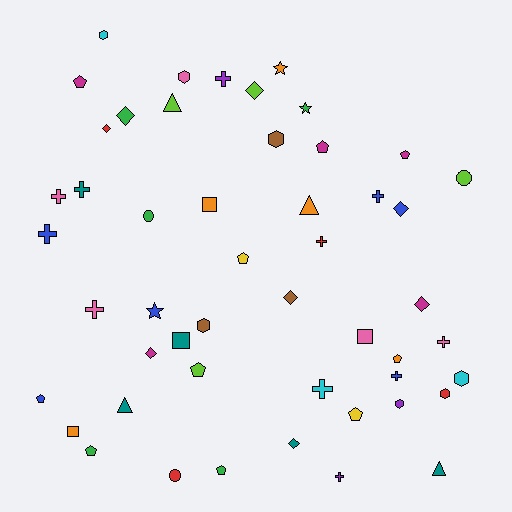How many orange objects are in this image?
There are 5 orange objects.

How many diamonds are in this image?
There are 8 diamonds.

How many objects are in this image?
There are 50 objects.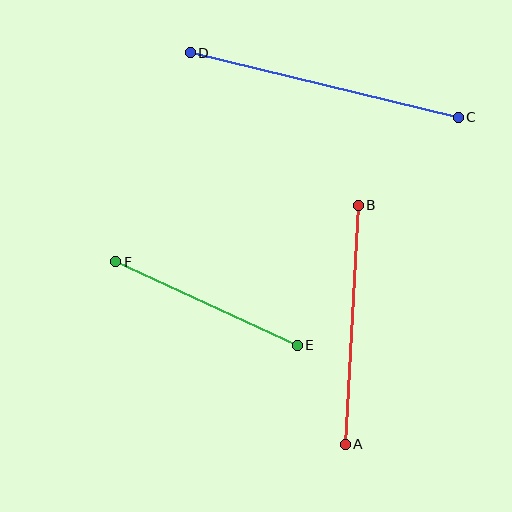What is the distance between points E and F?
The distance is approximately 200 pixels.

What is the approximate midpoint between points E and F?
The midpoint is at approximately (207, 303) pixels.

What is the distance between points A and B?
The distance is approximately 240 pixels.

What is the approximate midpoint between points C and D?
The midpoint is at approximately (324, 85) pixels.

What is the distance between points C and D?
The distance is approximately 276 pixels.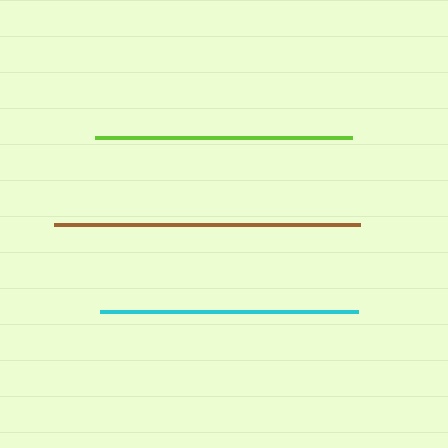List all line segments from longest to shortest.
From longest to shortest: brown, cyan, lime.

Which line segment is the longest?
The brown line is the longest at approximately 306 pixels.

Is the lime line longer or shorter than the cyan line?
The cyan line is longer than the lime line.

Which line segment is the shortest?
The lime line is the shortest at approximately 257 pixels.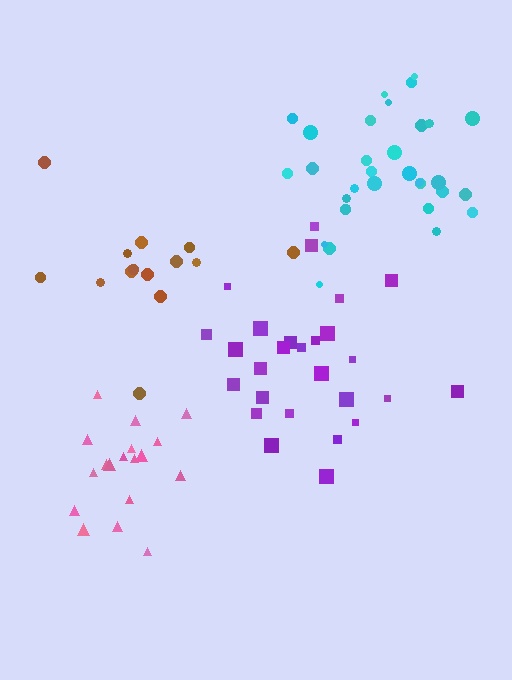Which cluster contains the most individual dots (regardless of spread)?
Cyan (32).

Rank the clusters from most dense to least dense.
pink, cyan, purple, brown.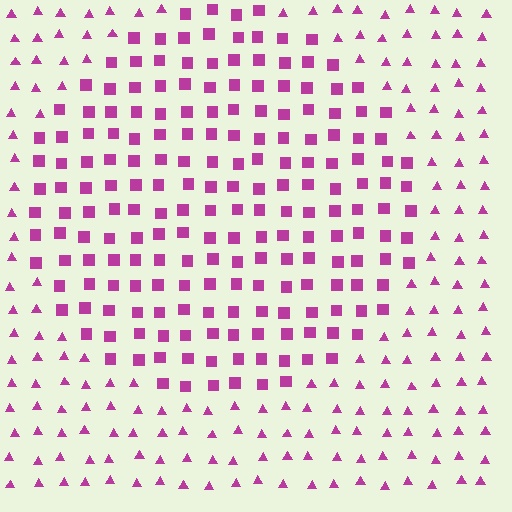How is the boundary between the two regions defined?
The boundary is defined by a change in element shape: squares inside vs. triangles outside. All elements share the same color and spacing.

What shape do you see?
I see a circle.